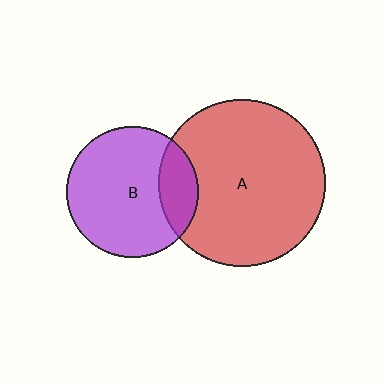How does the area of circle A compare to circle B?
Approximately 1.6 times.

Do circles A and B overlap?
Yes.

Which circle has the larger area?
Circle A (red).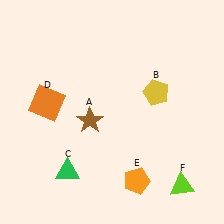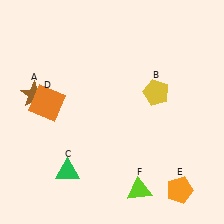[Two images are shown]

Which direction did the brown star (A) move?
The brown star (A) moved left.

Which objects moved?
The objects that moved are: the brown star (A), the orange pentagon (E), the lime triangle (F).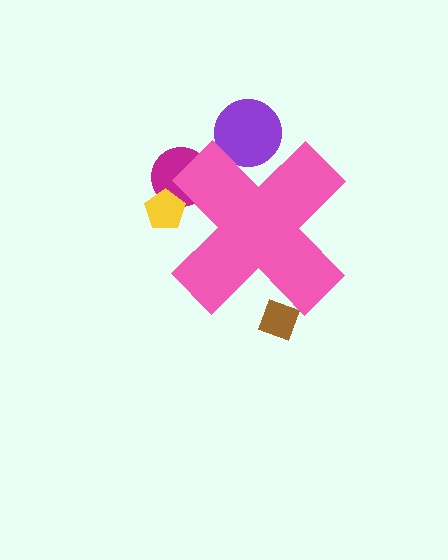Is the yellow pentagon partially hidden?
Yes, the yellow pentagon is partially hidden behind the pink cross.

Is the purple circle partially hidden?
Yes, the purple circle is partially hidden behind the pink cross.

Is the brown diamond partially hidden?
Yes, the brown diamond is partially hidden behind the pink cross.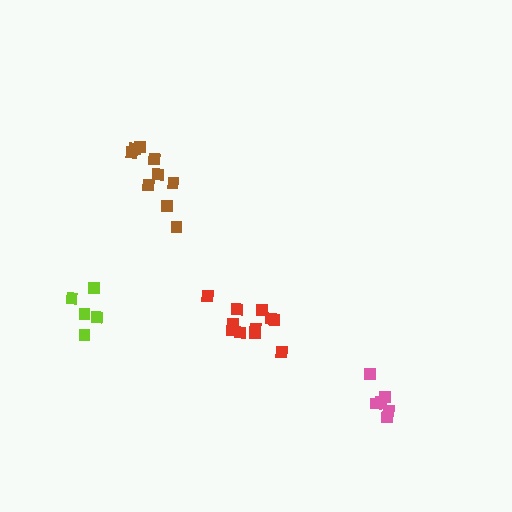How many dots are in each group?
Group 1: 11 dots, Group 2: 5 dots, Group 3: 6 dots, Group 4: 9 dots (31 total).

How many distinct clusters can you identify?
There are 4 distinct clusters.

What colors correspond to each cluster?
The clusters are colored: red, lime, pink, brown.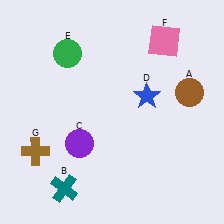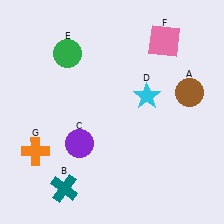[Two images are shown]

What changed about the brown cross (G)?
In Image 1, G is brown. In Image 2, it changed to orange.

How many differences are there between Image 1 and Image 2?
There are 2 differences between the two images.